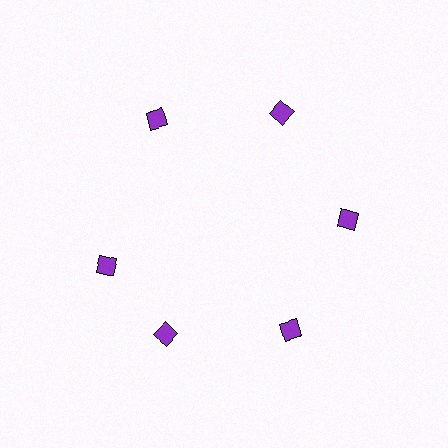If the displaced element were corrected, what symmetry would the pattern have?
It would have 6-fold rotational symmetry — the pattern would map onto itself every 60 degrees.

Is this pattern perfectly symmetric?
No. The 6 purple diamonds are arranged in a ring, but one element near the 9 o'clock position is rotated out of alignment along the ring, breaking the 6-fold rotational symmetry.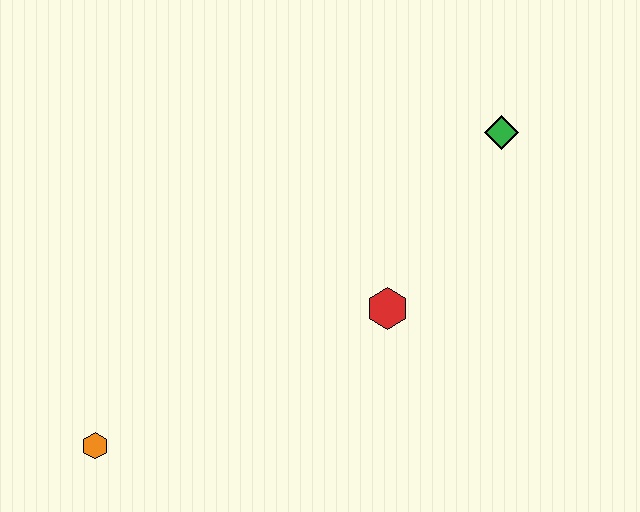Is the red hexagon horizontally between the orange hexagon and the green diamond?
Yes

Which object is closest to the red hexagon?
The green diamond is closest to the red hexagon.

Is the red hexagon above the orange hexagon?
Yes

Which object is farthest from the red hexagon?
The orange hexagon is farthest from the red hexagon.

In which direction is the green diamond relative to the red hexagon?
The green diamond is above the red hexagon.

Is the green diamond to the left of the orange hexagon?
No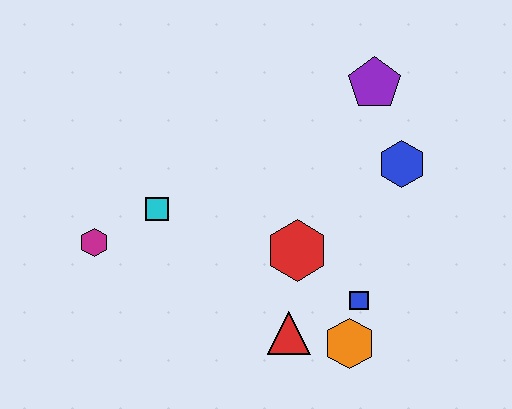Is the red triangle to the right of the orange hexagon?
No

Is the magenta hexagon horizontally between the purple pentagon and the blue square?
No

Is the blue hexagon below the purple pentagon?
Yes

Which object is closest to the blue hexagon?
The purple pentagon is closest to the blue hexagon.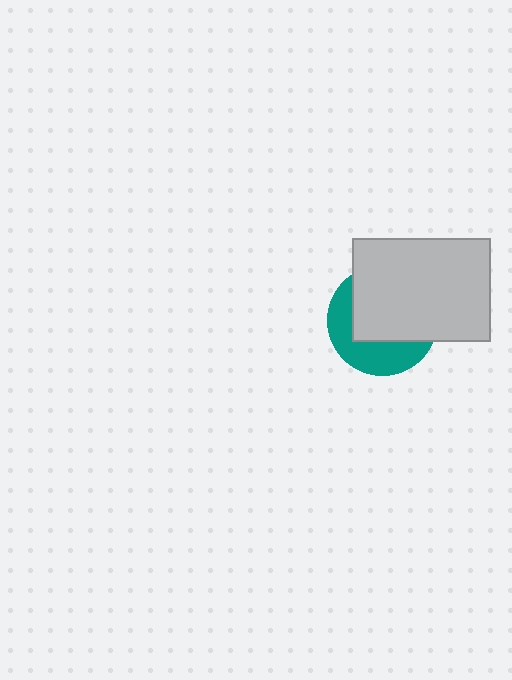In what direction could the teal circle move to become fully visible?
The teal circle could move toward the lower-left. That would shift it out from behind the light gray rectangle entirely.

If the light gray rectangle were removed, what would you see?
You would see the complete teal circle.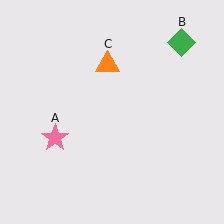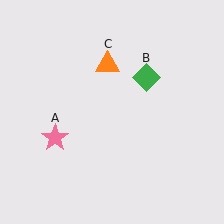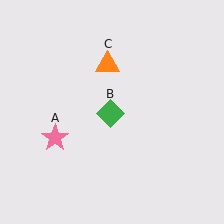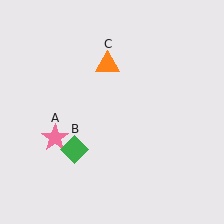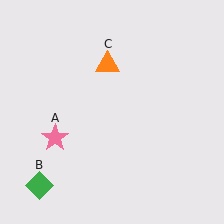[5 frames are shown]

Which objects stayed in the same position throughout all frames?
Pink star (object A) and orange triangle (object C) remained stationary.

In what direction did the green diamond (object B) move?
The green diamond (object B) moved down and to the left.